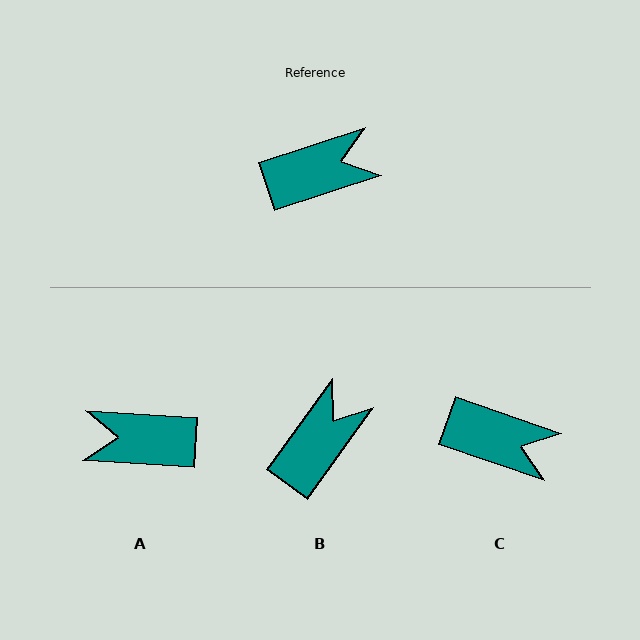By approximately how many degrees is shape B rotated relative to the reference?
Approximately 36 degrees counter-clockwise.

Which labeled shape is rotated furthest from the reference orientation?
A, about 158 degrees away.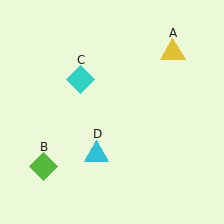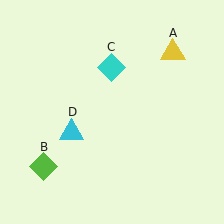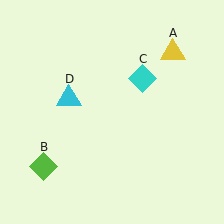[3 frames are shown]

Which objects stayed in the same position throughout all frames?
Yellow triangle (object A) and lime diamond (object B) remained stationary.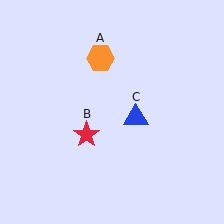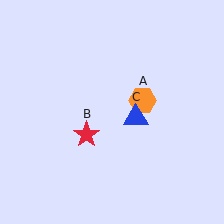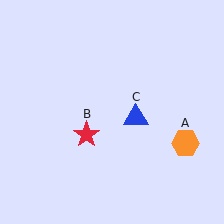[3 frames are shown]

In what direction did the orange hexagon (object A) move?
The orange hexagon (object A) moved down and to the right.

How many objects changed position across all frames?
1 object changed position: orange hexagon (object A).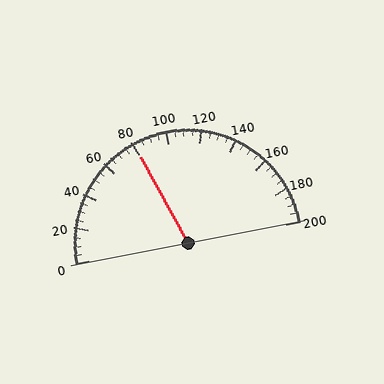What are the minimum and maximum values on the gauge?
The gauge ranges from 0 to 200.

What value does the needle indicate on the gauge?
The needle indicates approximately 80.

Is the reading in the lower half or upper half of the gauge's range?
The reading is in the lower half of the range (0 to 200).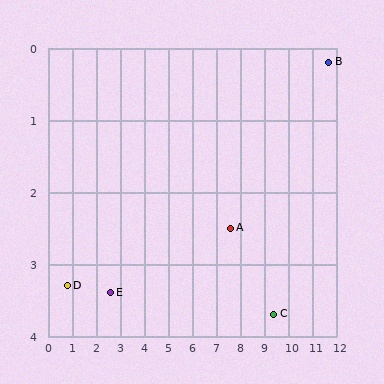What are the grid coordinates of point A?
Point A is at approximately (7.6, 2.5).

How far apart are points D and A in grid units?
Points D and A are about 6.8 grid units apart.